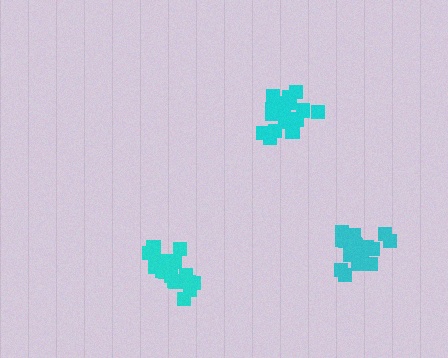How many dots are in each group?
Group 1: 19 dots, Group 2: 19 dots, Group 3: 20 dots (58 total).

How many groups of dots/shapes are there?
There are 3 groups.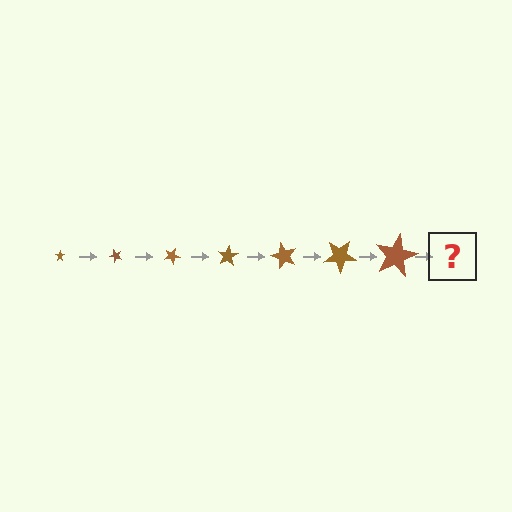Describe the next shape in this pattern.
It should be a star, larger than the previous one and rotated 350 degrees from the start.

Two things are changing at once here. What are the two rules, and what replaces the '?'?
The two rules are that the star grows larger each step and it rotates 50 degrees each step. The '?' should be a star, larger than the previous one and rotated 350 degrees from the start.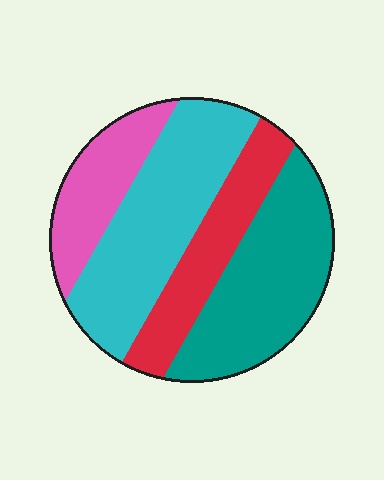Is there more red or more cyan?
Cyan.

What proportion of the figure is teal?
Teal takes up between a sixth and a third of the figure.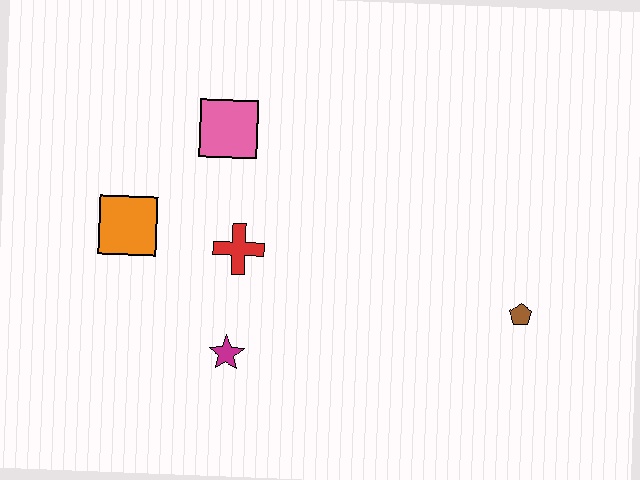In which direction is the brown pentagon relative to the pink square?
The brown pentagon is to the right of the pink square.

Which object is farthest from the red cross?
The brown pentagon is farthest from the red cross.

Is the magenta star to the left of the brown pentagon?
Yes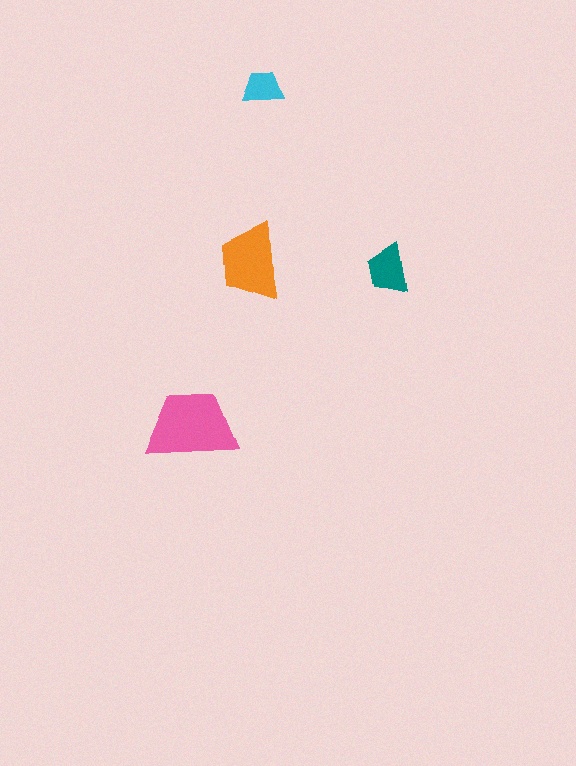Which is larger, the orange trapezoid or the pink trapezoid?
The pink one.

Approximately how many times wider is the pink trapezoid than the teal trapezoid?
About 2 times wider.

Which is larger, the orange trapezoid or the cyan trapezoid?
The orange one.